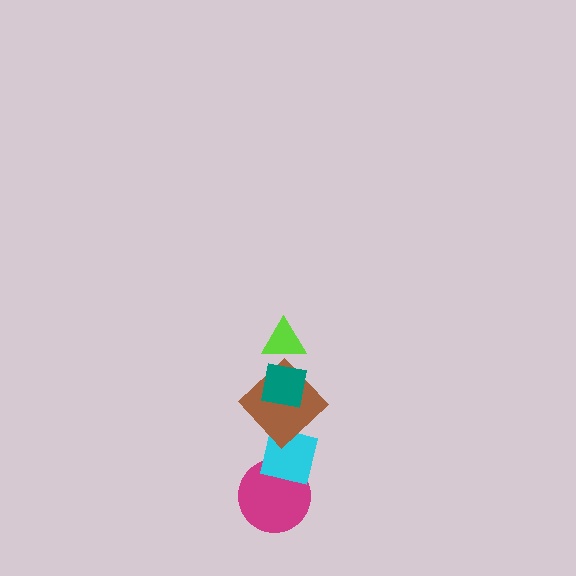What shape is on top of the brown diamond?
The teal square is on top of the brown diamond.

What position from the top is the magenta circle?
The magenta circle is 5th from the top.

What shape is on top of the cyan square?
The brown diamond is on top of the cyan square.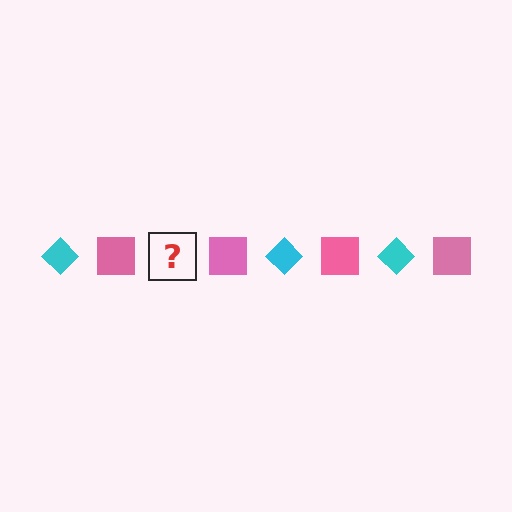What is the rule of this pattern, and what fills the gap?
The rule is that the pattern alternates between cyan diamond and pink square. The gap should be filled with a cyan diamond.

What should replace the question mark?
The question mark should be replaced with a cyan diamond.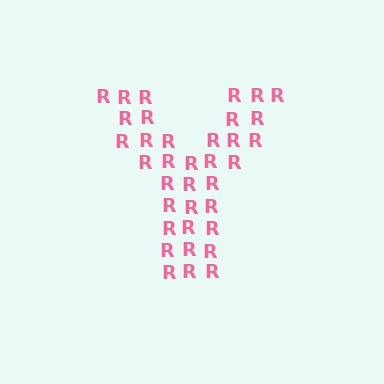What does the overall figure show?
The overall figure shows the letter Y.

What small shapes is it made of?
It is made of small letter R's.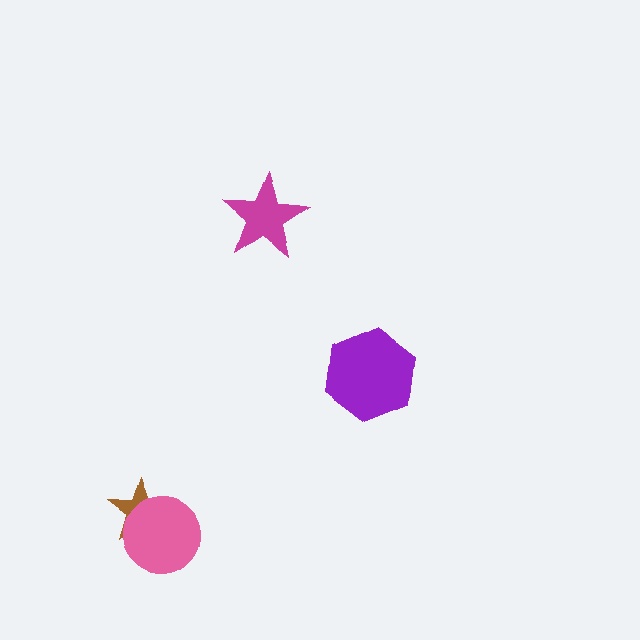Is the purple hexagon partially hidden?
No, no other shape covers it.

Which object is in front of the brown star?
The pink circle is in front of the brown star.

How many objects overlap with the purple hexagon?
0 objects overlap with the purple hexagon.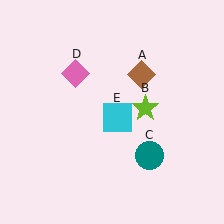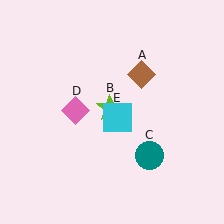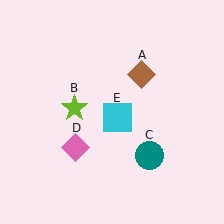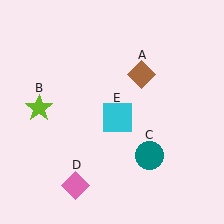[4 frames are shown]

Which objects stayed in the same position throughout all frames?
Brown diamond (object A) and teal circle (object C) and cyan square (object E) remained stationary.